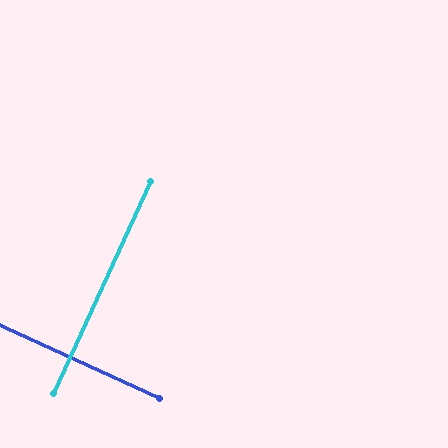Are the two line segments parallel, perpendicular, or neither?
Perpendicular — they meet at approximately 90°.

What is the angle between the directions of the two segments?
Approximately 90 degrees.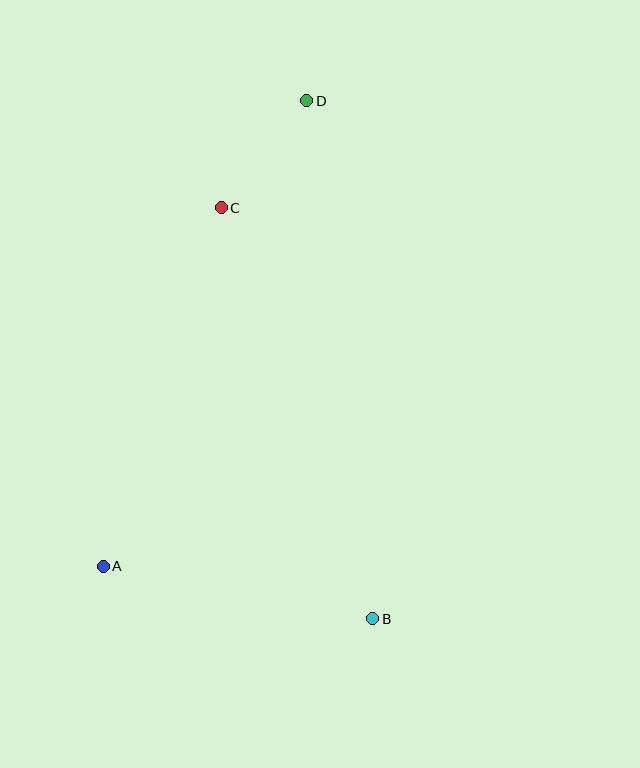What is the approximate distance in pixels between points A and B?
The distance between A and B is approximately 275 pixels.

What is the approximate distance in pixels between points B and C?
The distance between B and C is approximately 438 pixels.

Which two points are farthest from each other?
Points B and D are farthest from each other.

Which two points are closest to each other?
Points C and D are closest to each other.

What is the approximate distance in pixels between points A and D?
The distance between A and D is approximately 508 pixels.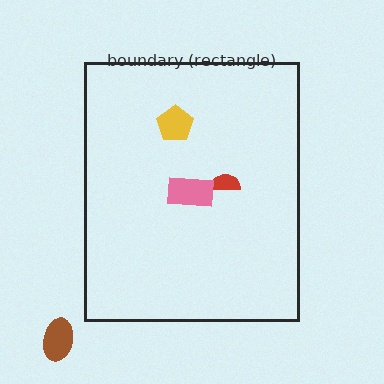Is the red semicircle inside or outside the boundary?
Inside.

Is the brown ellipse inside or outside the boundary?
Outside.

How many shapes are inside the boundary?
3 inside, 1 outside.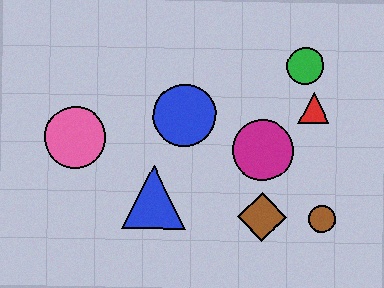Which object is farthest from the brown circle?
The pink circle is farthest from the brown circle.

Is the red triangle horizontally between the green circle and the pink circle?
No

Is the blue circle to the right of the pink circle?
Yes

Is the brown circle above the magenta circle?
No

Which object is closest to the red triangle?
The green circle is closest to the red triangle.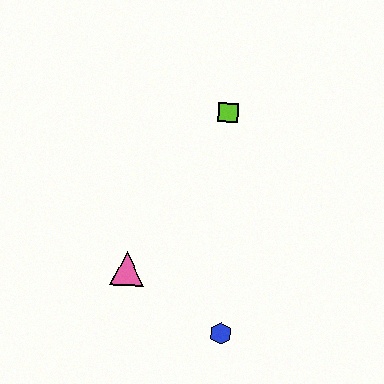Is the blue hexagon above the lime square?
No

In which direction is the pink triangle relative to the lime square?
The pink triangle is below the lime square.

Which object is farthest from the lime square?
The blue hexagon is farthest from the lime square.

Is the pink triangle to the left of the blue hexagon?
Yes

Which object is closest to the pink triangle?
The blue hexagon is closest to the pink triangle.